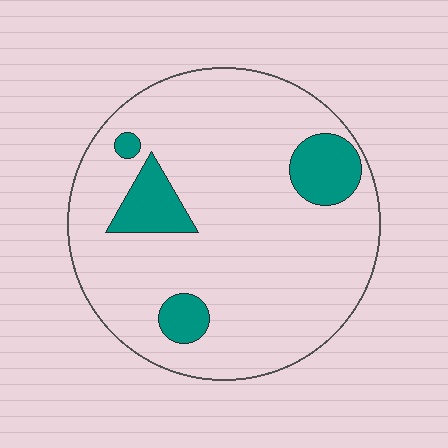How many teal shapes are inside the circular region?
4.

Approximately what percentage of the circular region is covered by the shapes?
Approximately 15%.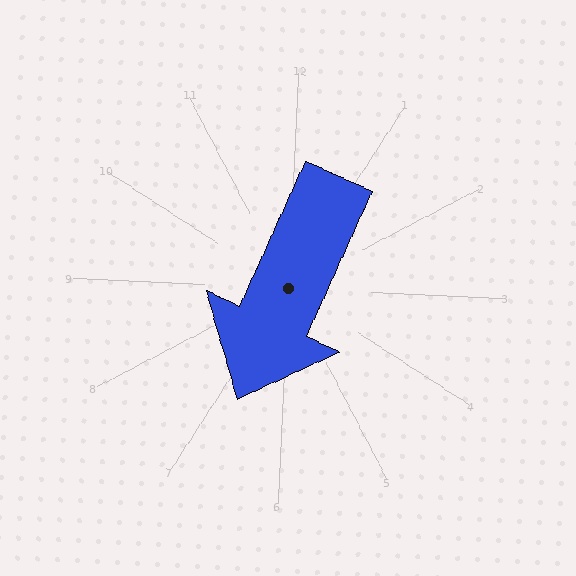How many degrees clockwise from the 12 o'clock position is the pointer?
Approximately 202 degrees.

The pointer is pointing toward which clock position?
Roughly 7 o'clock.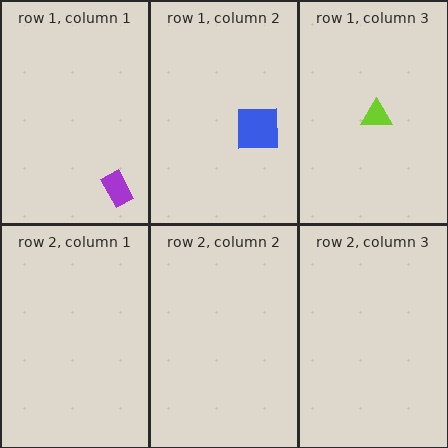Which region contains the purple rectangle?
The row 1, column 1 region.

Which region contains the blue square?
The row 1, column 2 region.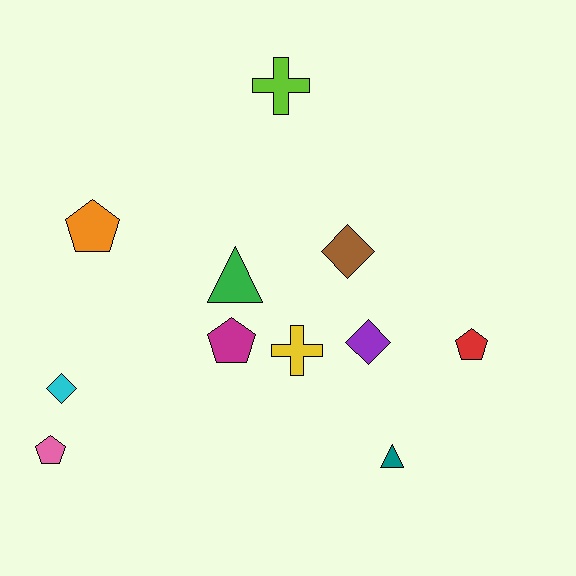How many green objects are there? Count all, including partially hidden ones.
There is 1 green object.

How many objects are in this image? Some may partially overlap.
There are 11 objects.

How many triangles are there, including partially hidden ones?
There are 2 triangles.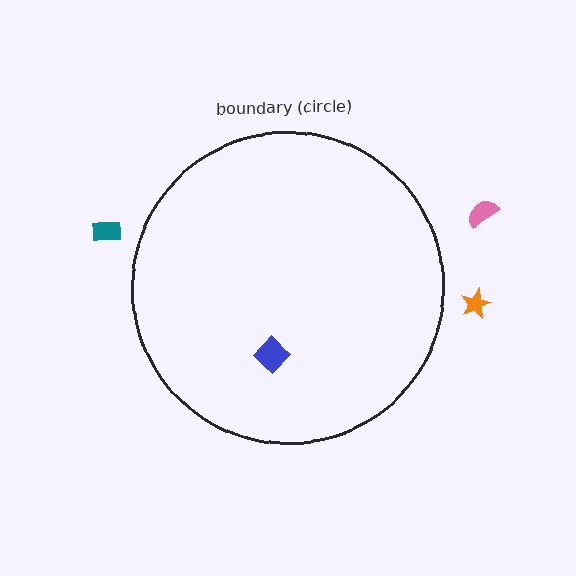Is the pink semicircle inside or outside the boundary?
Outside.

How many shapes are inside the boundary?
1 inside, 3 outside.